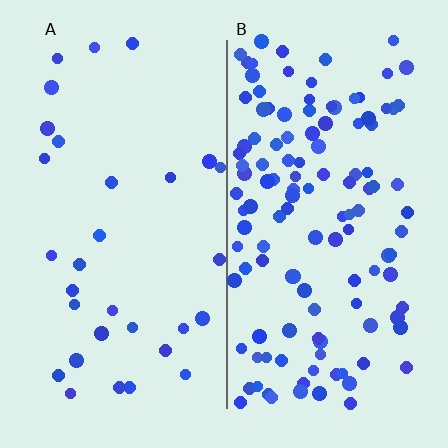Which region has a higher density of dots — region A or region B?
B (the right).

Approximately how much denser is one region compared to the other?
Approximately 4.0× — region B over region A.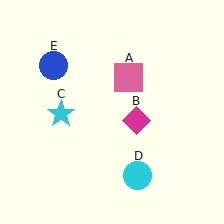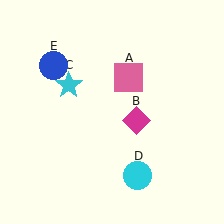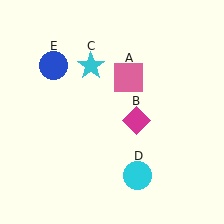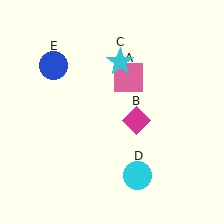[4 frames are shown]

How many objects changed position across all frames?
1 object changed position: cyan star (object C).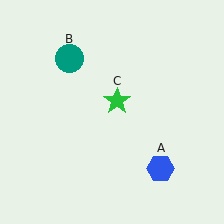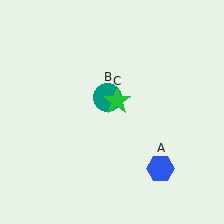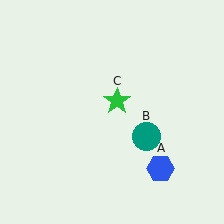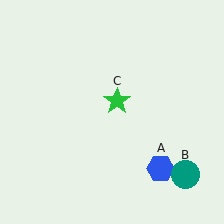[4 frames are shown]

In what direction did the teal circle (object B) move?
The teal circle (object B) moved down and to the right.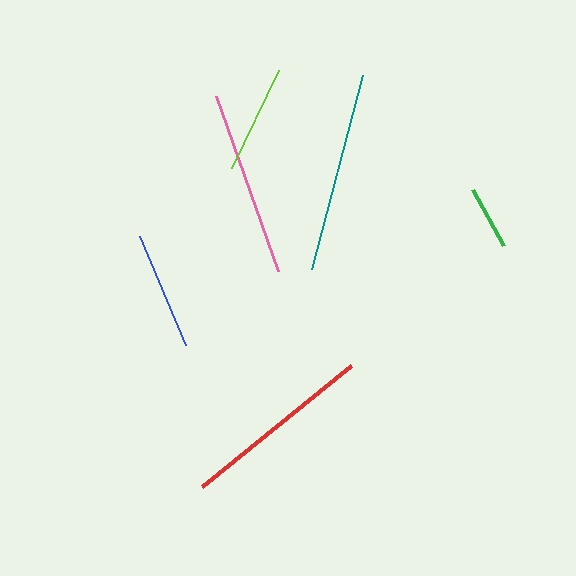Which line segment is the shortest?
The green line is the shortest at approximately 64 pixels.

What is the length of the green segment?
The green segment is approximately 64 pixels long.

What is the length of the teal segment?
The teal segment is approximately 201 pixels long.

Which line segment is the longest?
The teal line is the longest at approximately 201 pixels.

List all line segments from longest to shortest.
From longest to shortest: teal, red, pink, blue, lime, green.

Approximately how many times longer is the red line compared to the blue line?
The red line is approximately 1.6 times the length of the blue line.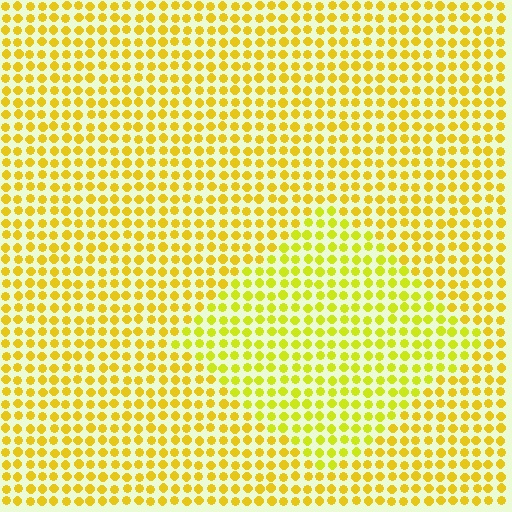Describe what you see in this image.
The image is filled with small yellow elements in a uniform arrangement. A diamond-shaped region is visible where the elements are tinted to a slightly different hue, forming a subtle color boundary.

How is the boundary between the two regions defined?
The boundary is defined purely by a slight shift in hue (about 18 degrees). Spacing, size, and orientation are identical on both sides.